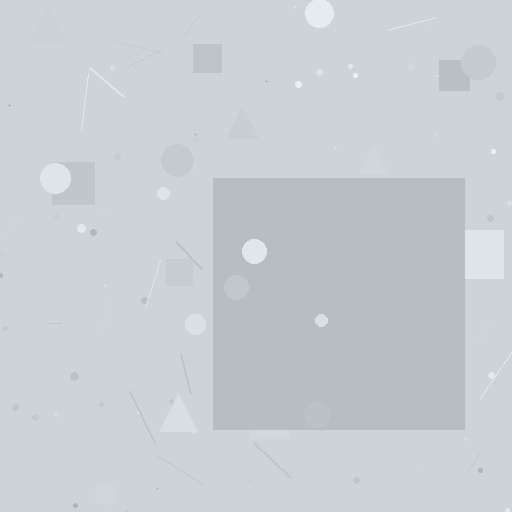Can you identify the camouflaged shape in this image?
The camouflaged shape is a square.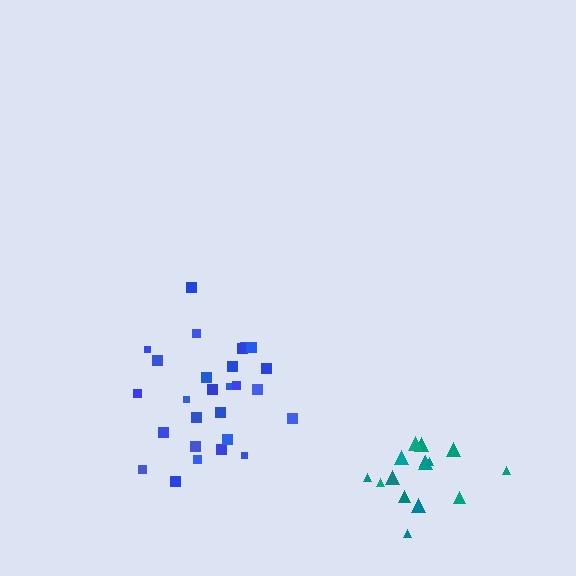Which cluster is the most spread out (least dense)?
Blue.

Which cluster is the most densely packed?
Teal.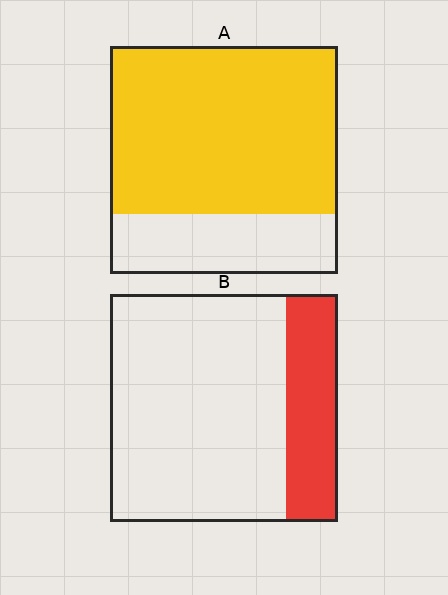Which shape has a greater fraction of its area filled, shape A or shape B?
Shape A.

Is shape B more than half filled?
No.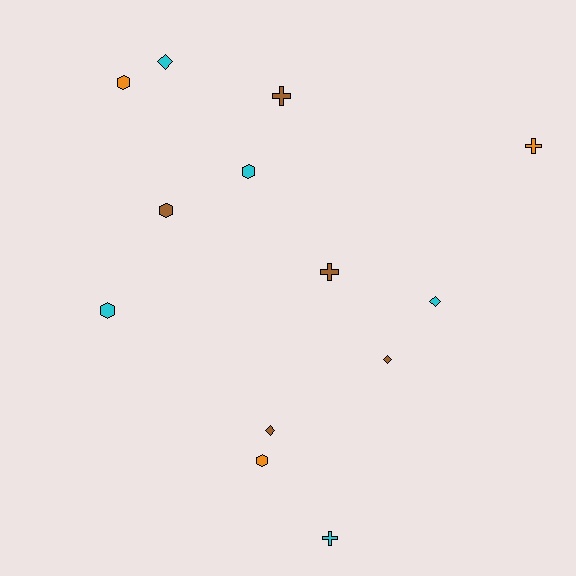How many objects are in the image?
There are 13 objects.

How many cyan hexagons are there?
There are 2 cyan hexagons.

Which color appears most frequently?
Cyan, with 5 objects.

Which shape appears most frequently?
Hexagon, with 5 objects.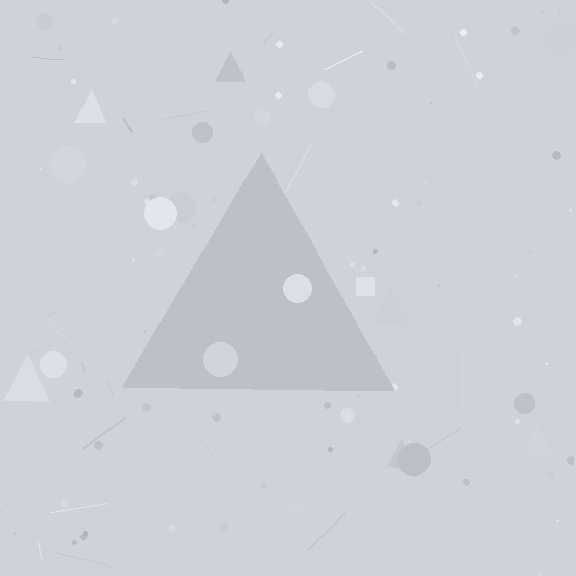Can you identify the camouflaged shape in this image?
The camouflaged shape is a triangle.